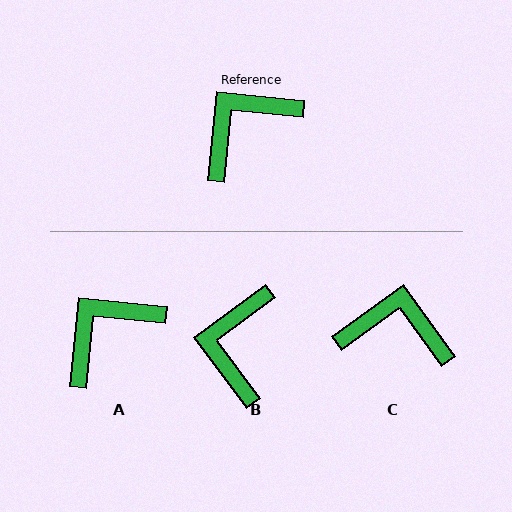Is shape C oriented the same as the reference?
No, it is off by about 48 degrees.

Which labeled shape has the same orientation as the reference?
A.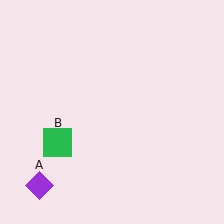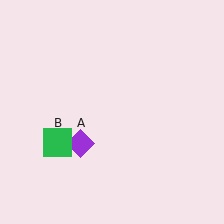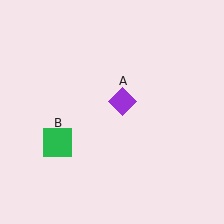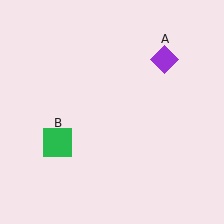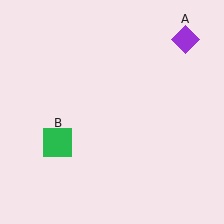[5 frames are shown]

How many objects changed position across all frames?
1 object changed position: purple diamond (object A).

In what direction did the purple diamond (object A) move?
The purple diamond (object A) moved up and to the right.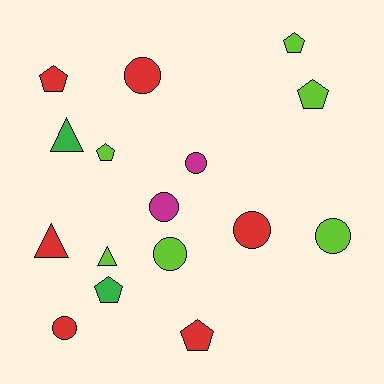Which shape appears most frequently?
Circle, with 7 objects.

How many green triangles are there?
There is 1 green triangle.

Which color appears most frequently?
Lime, with 6 objects.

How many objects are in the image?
There are 16 objects.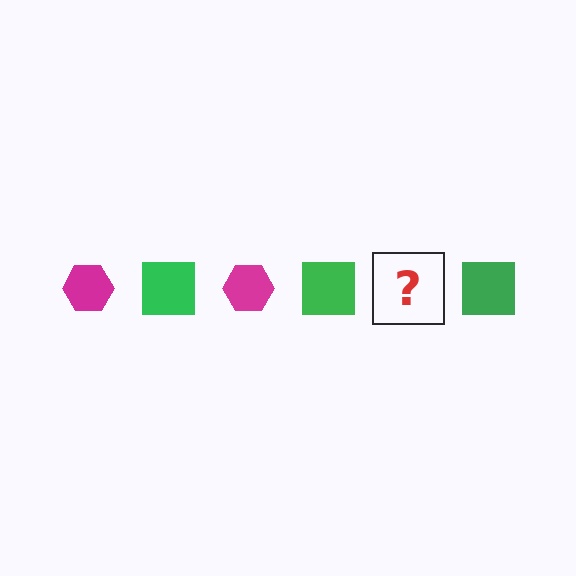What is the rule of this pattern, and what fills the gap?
The rule is that the pattern alternates between magenta hexagon and green square. The gap should be filled with a magenta hexagon.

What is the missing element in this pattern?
The missing element is a magenta hexagon.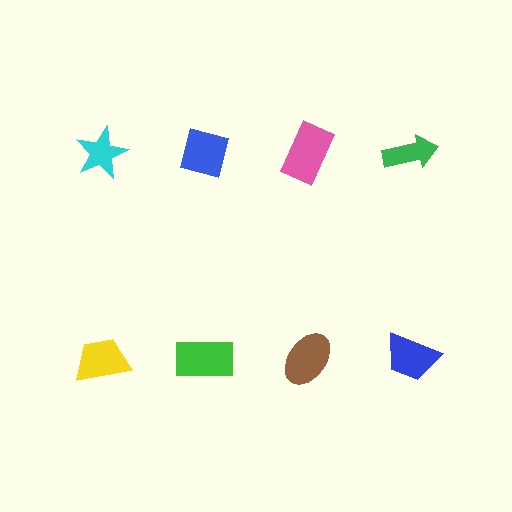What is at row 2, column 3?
A brown ellipse.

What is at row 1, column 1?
A cyan star.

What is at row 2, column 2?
A green rectangle.